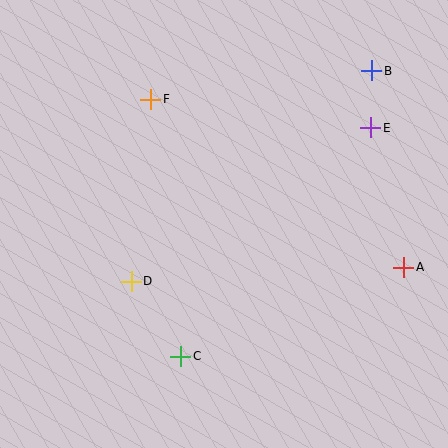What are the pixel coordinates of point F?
Point F is at (151, 99).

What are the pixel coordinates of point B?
Point B is at (372, 71).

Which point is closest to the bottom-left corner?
Point C is closest to the bottom-left corner.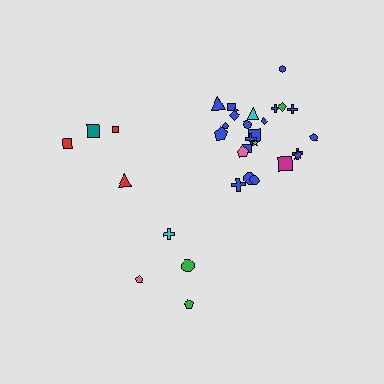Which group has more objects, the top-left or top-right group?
The top-right group.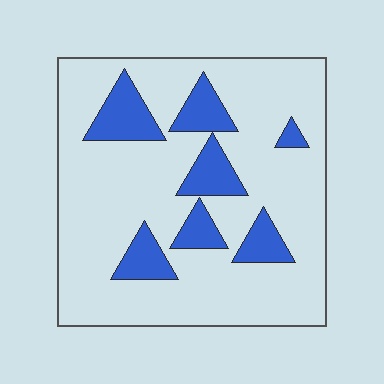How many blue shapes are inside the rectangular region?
7.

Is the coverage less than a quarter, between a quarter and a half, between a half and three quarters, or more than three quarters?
Less than a quarter.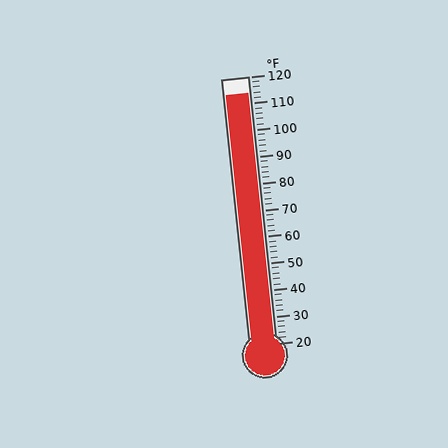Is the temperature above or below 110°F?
The temperature is above 110°F.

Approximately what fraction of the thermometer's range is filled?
The thermometer is filled to approximately 95% of its range.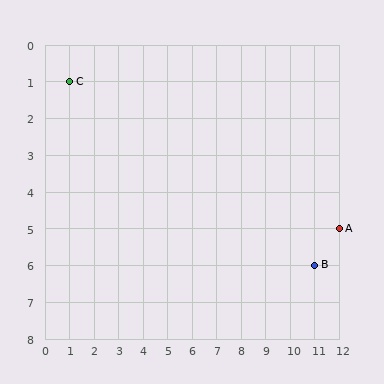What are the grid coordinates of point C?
Point C is at grid coordinates (1, 1).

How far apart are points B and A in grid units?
Points B and A are 1 column and 1 row apart (about 1.4 grid units diagonally).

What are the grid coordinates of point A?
Point A is at grid coordinates (12, 5).